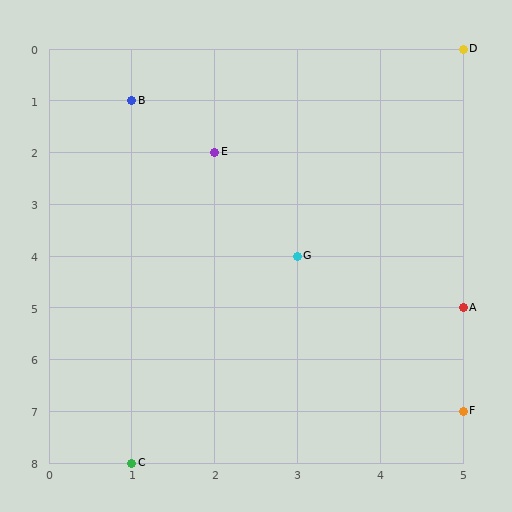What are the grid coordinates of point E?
Point E is at grid coordinates (2, 2).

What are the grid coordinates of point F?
Point F is at grid coordinates (5, 7).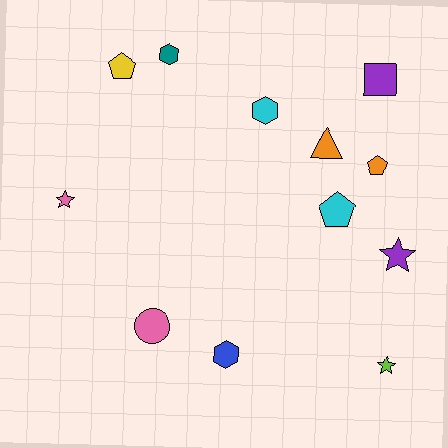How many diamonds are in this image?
There are no diamonds.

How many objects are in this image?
There are 12 objects.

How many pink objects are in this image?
There are 2 pink objects.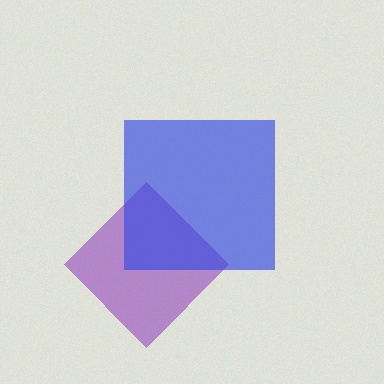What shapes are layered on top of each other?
The layered shapes are: a purple diamond, a blue square.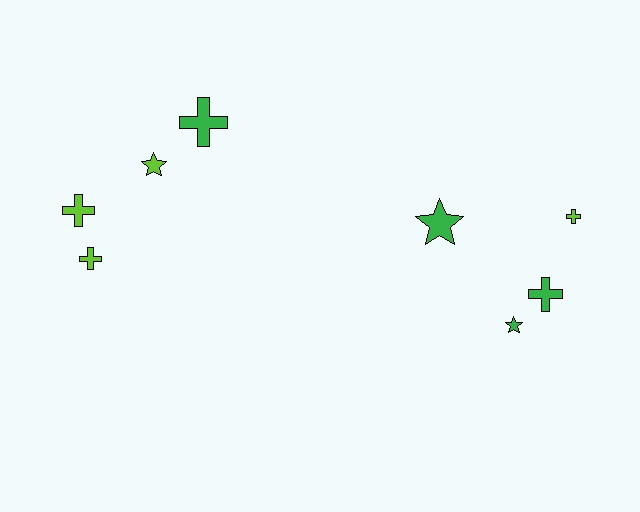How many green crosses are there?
There are 2 green crosses.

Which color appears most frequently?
Lime, with 4 objects.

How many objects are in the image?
There are 8 objects.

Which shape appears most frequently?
Cross, with 5 objects.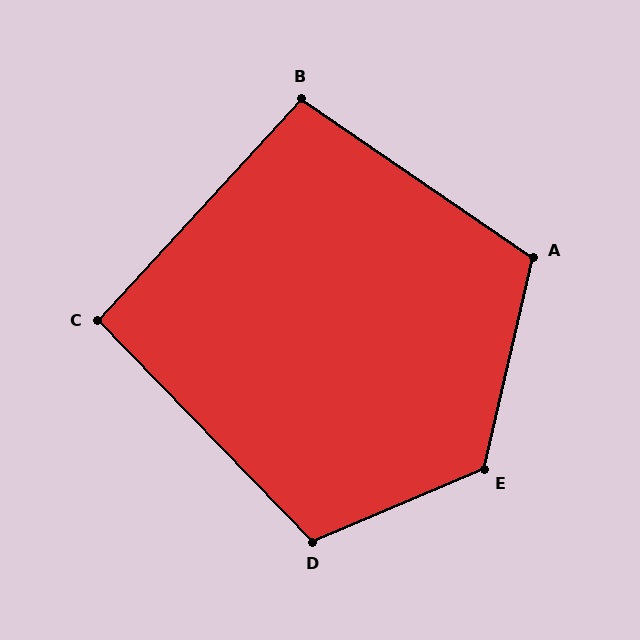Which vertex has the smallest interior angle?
C, at approximately 93 degrees.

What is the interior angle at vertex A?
Approximately 112 degrees (obtuse).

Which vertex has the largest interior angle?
E, at approximately 126 degrees.